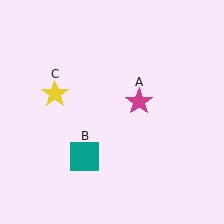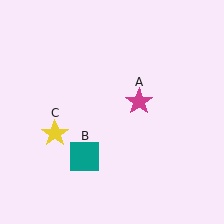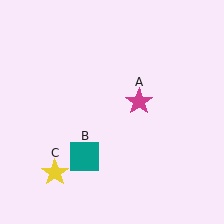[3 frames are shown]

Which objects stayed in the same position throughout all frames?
Magenta star (object A) and teal square (object B) remained stationary.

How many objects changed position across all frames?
1 object changed position: yellow star (object C).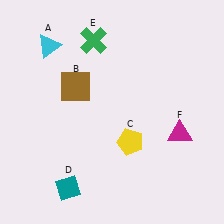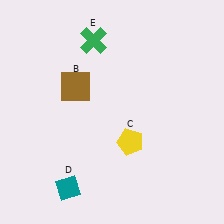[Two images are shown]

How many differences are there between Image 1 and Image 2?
There are 2 differences between the two images.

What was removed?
The cyan triangle (A), the magenta triangle (F) were removed in Image 2.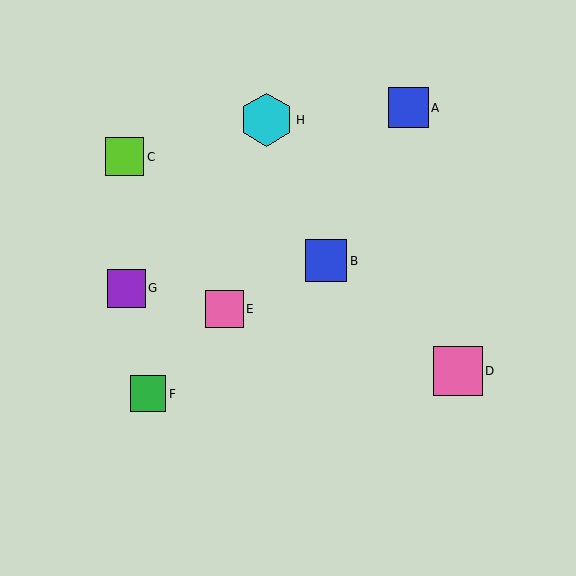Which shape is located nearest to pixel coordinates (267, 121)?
The cyan hexagon (labeled H) at (266, 120) is nearest to that location.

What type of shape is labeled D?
Shape D is a pink square.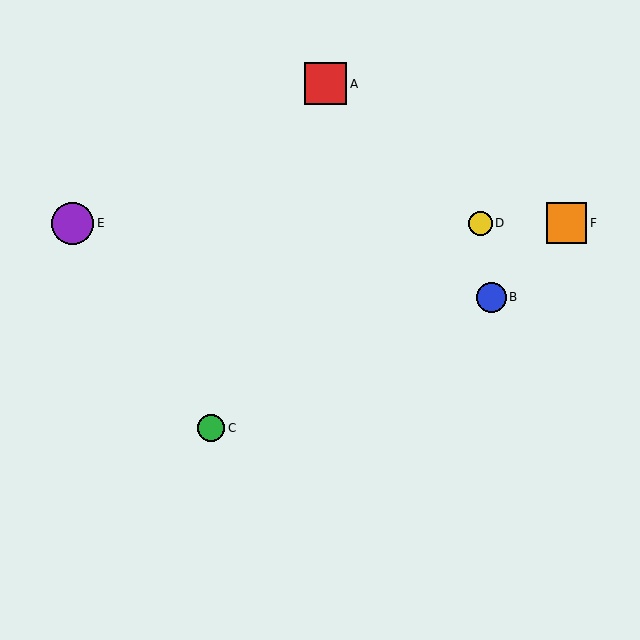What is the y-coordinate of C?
Object C is at y≈428.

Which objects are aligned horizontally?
Objects D, E, F are aligned horizontally.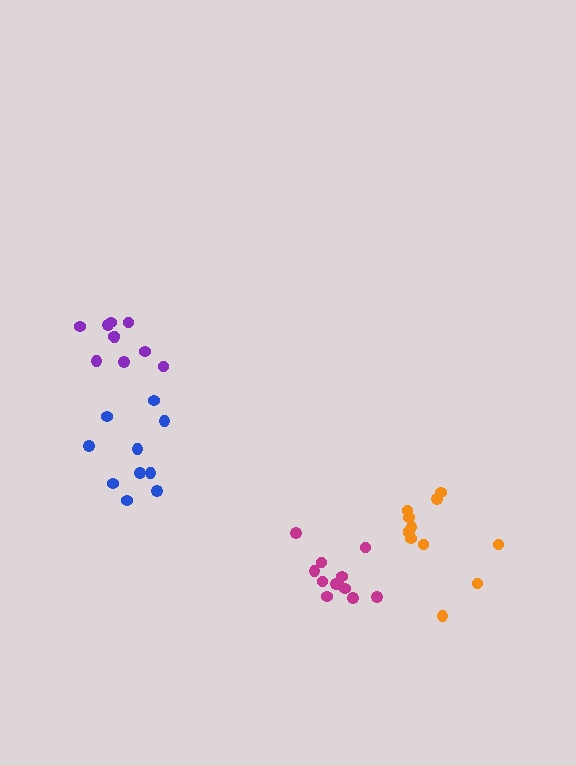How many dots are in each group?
Group 1: 10 dots, Group 2: 10 dots, Group 3: 12 dots, Group 4: 12 dots (44 total).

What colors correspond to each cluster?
The clusters are colored: purple, blue, magenta, orange.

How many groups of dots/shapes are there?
There are 4 groups.